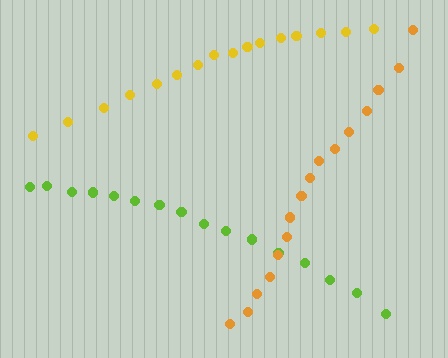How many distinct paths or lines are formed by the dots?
There are 3 distinct paths.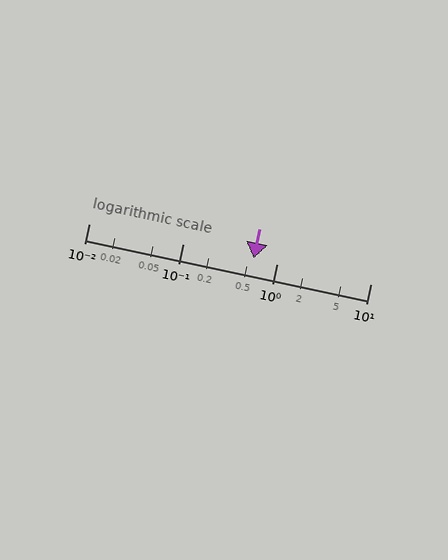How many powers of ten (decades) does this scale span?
The scale spans 3 decades, from 0.01 to 10.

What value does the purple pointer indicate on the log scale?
The pointer indicates approximately 0.57.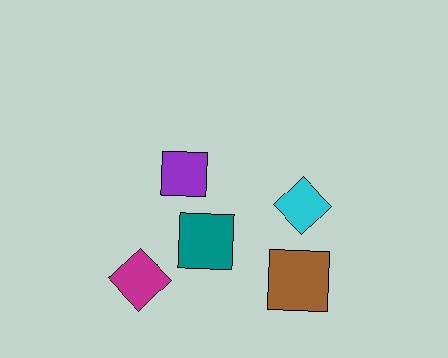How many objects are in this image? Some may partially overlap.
There are 5 objects.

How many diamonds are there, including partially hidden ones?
There are 2 diamonds.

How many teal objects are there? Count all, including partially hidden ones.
There is 1 teal object.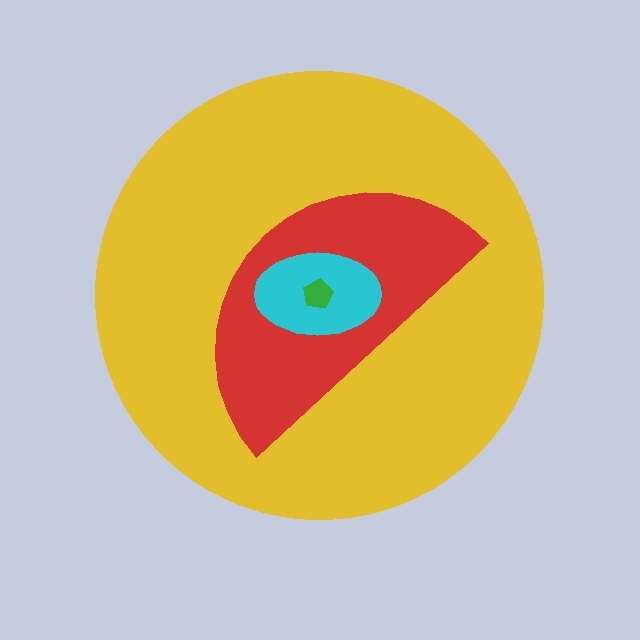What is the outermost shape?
The yellow circle.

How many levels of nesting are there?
4.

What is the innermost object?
The green pentagon.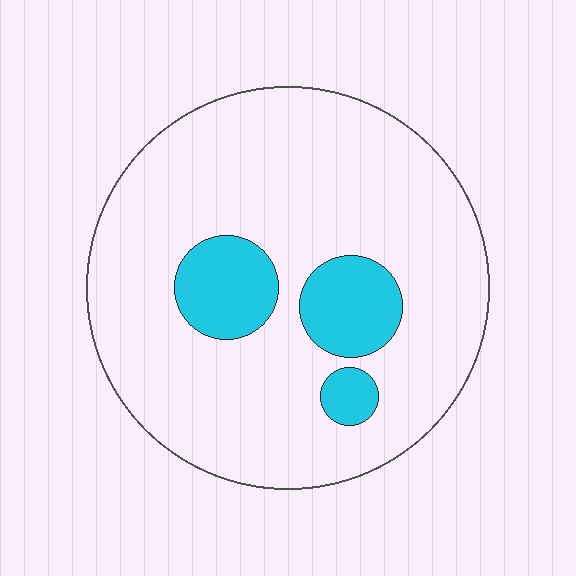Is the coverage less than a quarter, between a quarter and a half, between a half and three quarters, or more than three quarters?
Less than a quarter.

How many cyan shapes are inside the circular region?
3.